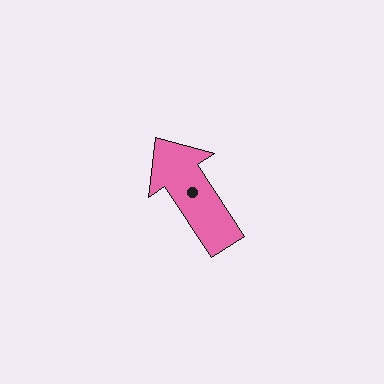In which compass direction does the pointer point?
Northwest.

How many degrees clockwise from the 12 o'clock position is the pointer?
Approximately 326 degrees.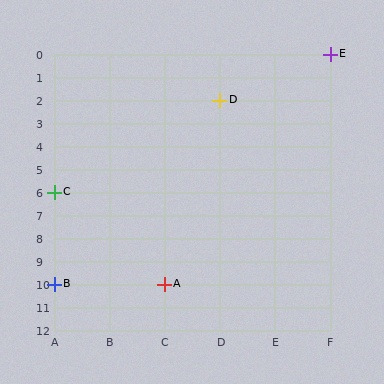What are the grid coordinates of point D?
Point D is at grid coordinates (D, 2).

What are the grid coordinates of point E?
Point E is at grid coordinates (F, 0).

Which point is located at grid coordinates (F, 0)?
Point E is at (F, 0).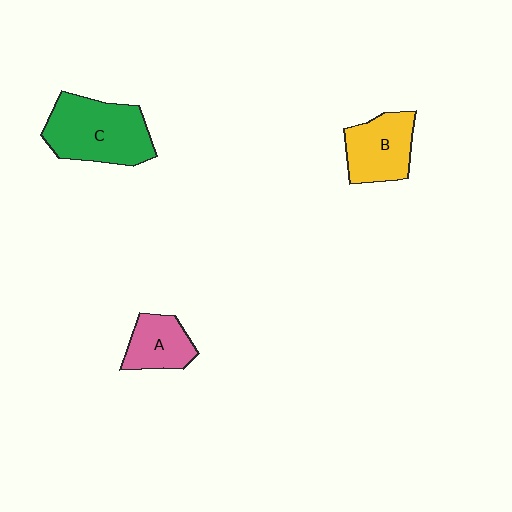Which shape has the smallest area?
Shape A (pink).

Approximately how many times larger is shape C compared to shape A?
Approximately 1.9 times.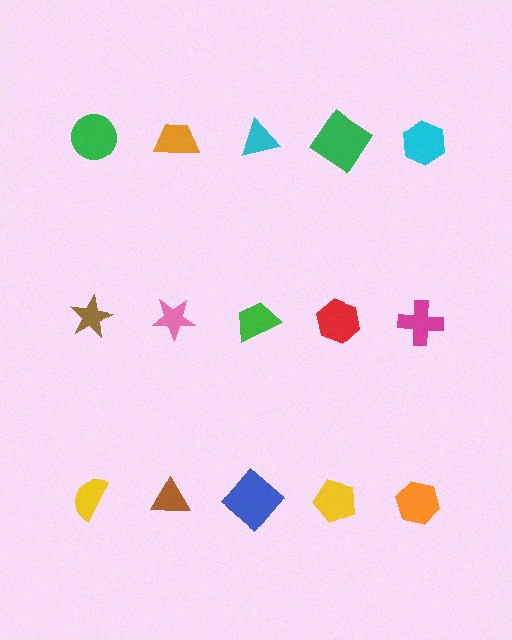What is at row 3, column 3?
A blue diamond.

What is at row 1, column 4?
A green diamond.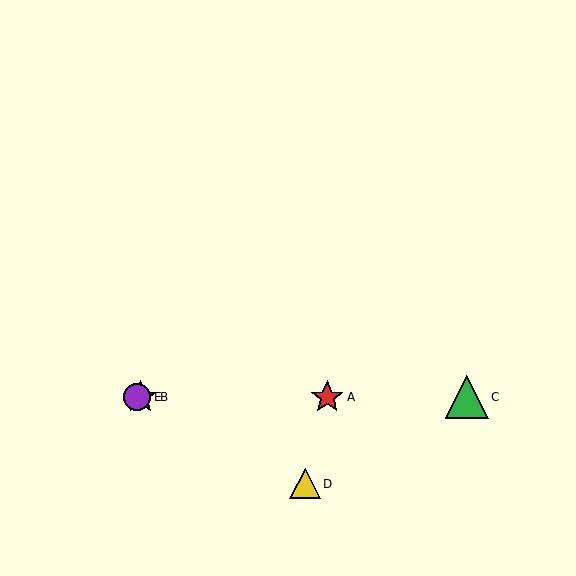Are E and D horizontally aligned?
No, E is at y≈397 and D is at y≈484.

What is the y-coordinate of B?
Object B is at y≈397.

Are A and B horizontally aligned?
Yes, both are at y≈397.